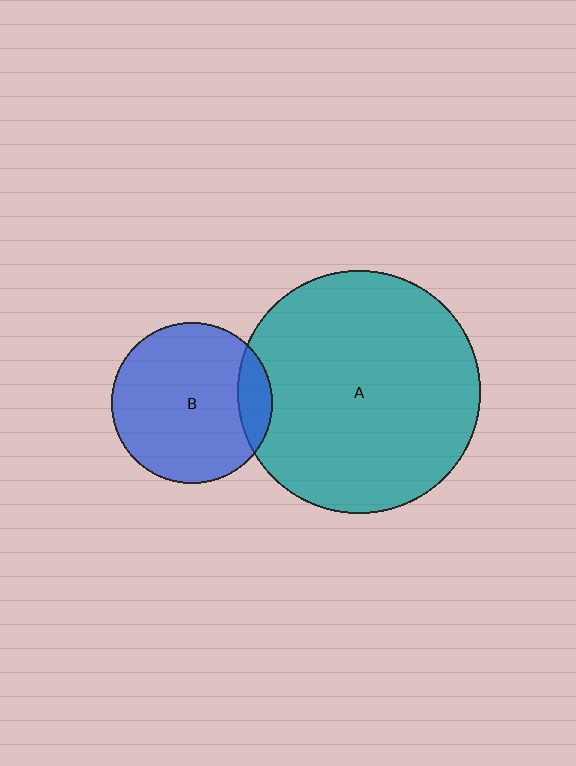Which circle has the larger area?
Circle A (teal).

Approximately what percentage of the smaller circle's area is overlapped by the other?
Approximately 15%.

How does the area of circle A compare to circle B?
Approximately 2.3 times.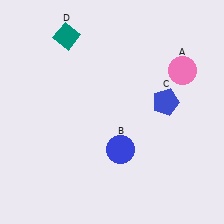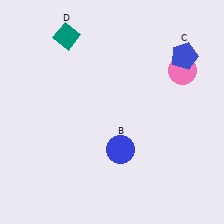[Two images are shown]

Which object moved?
The blue pentagon (C) moved up.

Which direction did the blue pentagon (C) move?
The blue pentagon (C) moved up.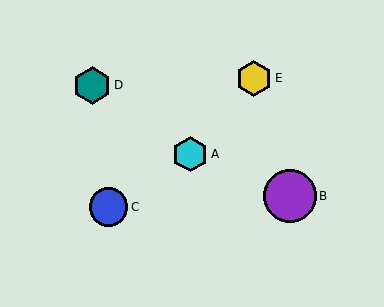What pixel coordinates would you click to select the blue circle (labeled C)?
Click at (109, 207) to select the blue circle C.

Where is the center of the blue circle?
The center of the blue circle is at (109, 207).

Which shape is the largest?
The purple circle (labeled B) is the largest.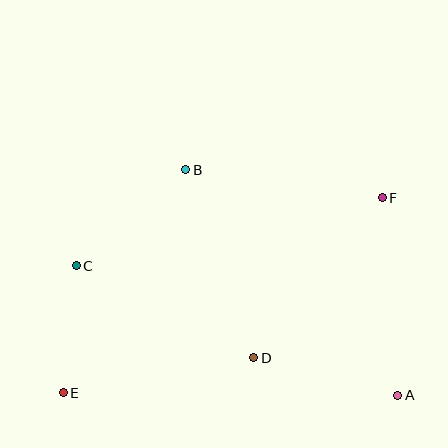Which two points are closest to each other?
Points C and E are closest to each other.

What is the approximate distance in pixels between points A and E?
The distance between A and E is approximately 334 pixels.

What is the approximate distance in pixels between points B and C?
The distance between B and C is approximately 145 pixels.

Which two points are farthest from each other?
Points E and F are farthest from each other.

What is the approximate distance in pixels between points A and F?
The distance between A and F is approximately 198 pixels.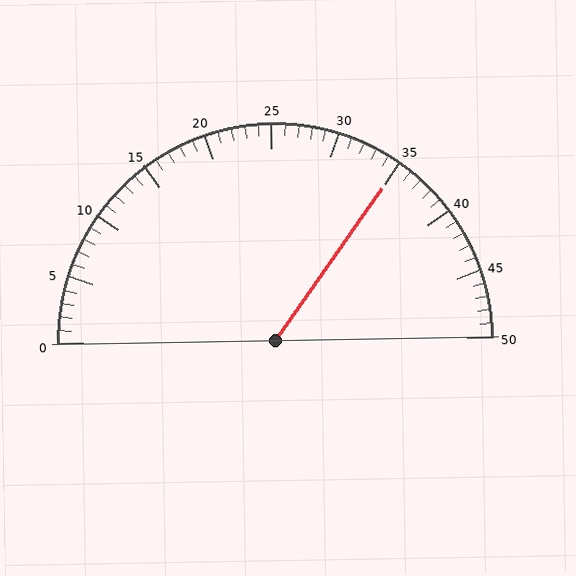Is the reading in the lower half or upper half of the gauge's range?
The reading is in the upper half of the range (0 to 50).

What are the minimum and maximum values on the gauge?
The gauge ranges from 0 to 50.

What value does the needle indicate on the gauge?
The needle indicates approximately 35.